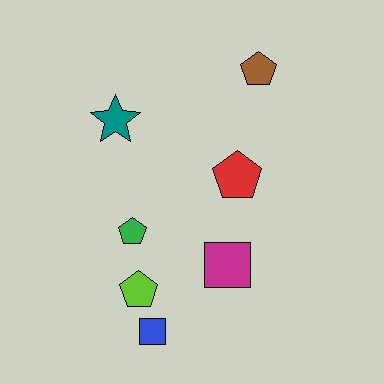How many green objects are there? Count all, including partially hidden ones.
There is 1 green object.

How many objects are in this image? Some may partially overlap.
There are 7 objects.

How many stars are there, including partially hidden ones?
There is 1 star.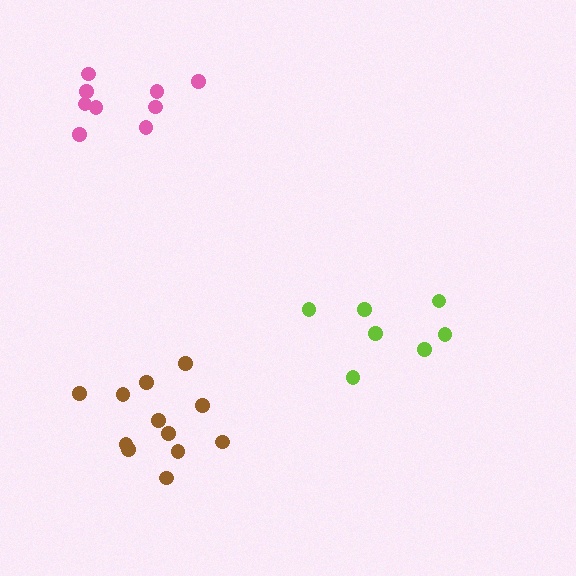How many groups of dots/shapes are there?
There are 3 groups.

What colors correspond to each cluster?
The clusters are colored: lime, brown, pink.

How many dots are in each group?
Group 1: 7 dots, Group 2: 12 dots, Group 3: 9 dots (28 total).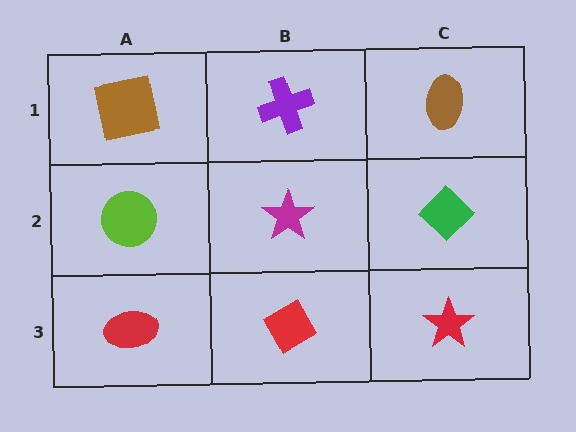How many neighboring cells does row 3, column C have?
2.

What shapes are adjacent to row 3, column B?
A magenta star (row 2, column B), a red ellipse (row 3, column A), a red star (row 3, column C).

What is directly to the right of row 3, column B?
A red star.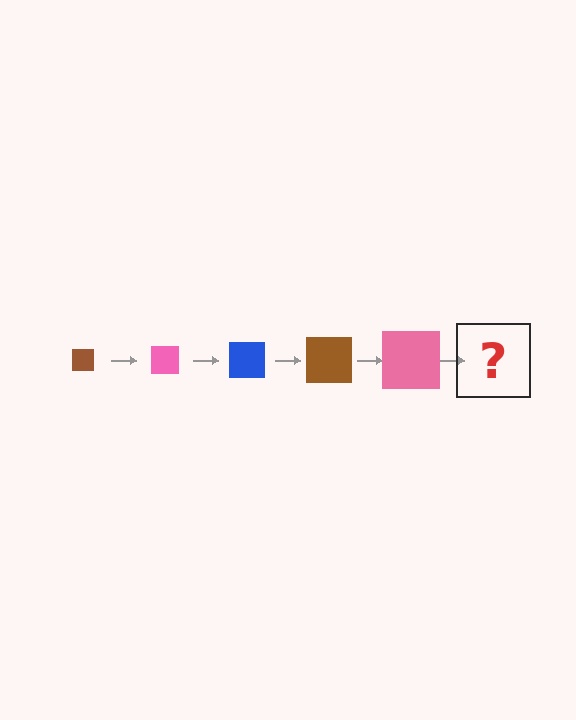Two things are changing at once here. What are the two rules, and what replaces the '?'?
The two rules are that the square grows larger each step and the color cycles through brown, pink, and blue. The '?' should be a blue square, larger than the previous one.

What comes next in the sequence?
The next element should be a blue square, larger than the previous one.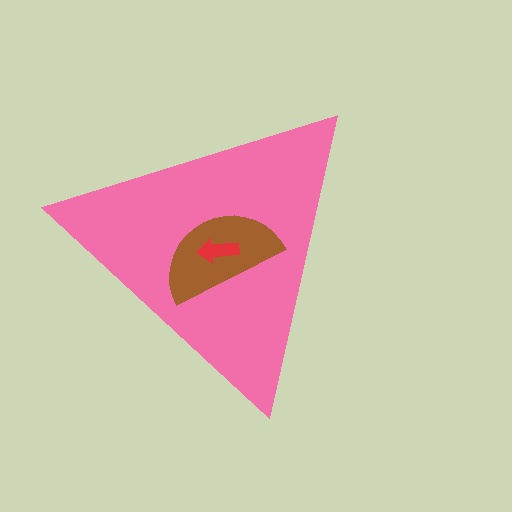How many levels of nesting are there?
3.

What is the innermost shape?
The red arrow.